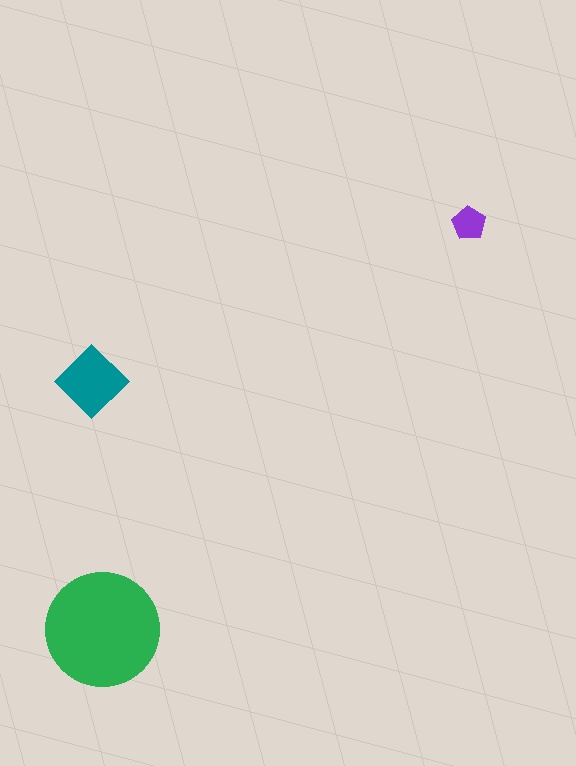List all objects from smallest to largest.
The purple pentagon, the teal diamond, the green circle.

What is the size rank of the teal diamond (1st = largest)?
2nd.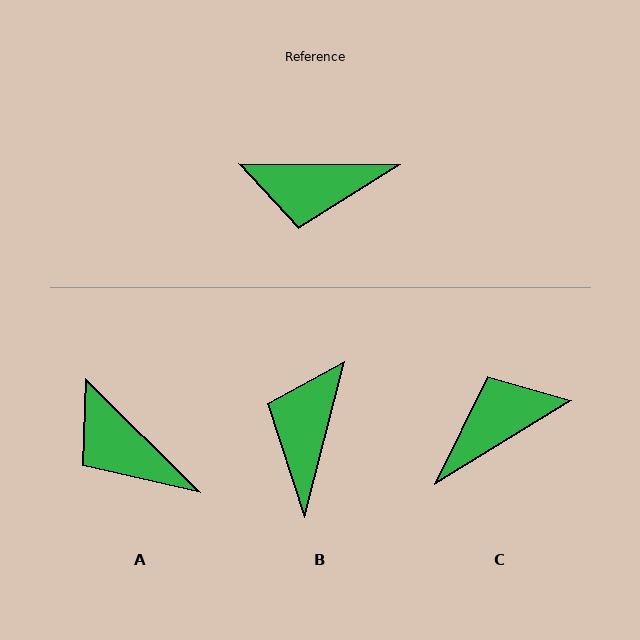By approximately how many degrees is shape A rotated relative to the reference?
Approximately 45 degrees clockwise.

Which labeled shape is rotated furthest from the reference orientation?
C, about 148 degrees away.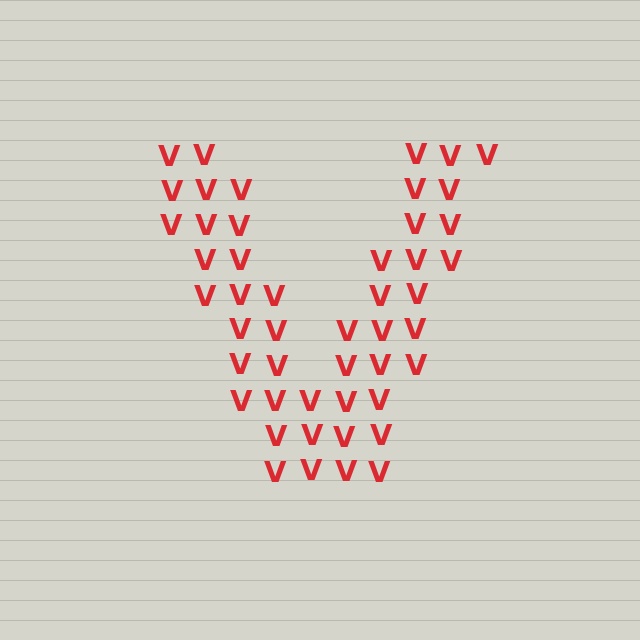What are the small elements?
The small elements are letter V's.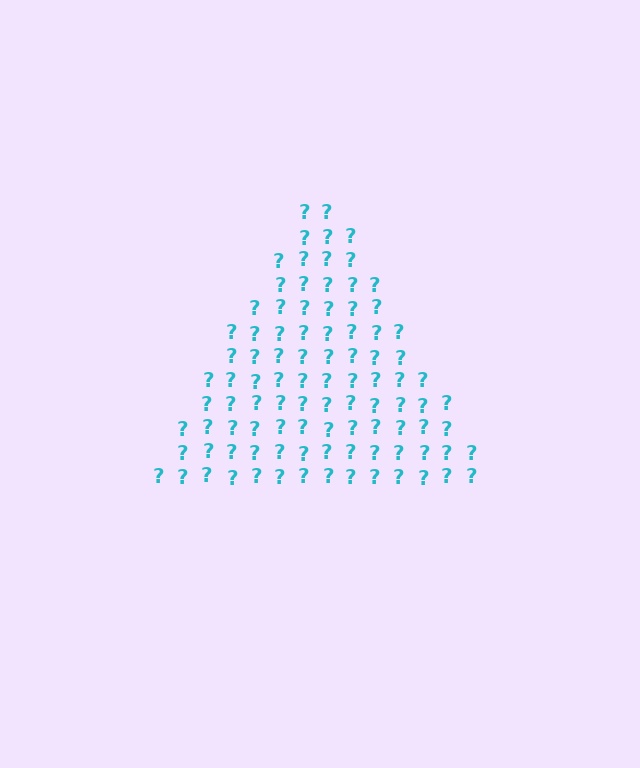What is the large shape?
The large shape is a triangle.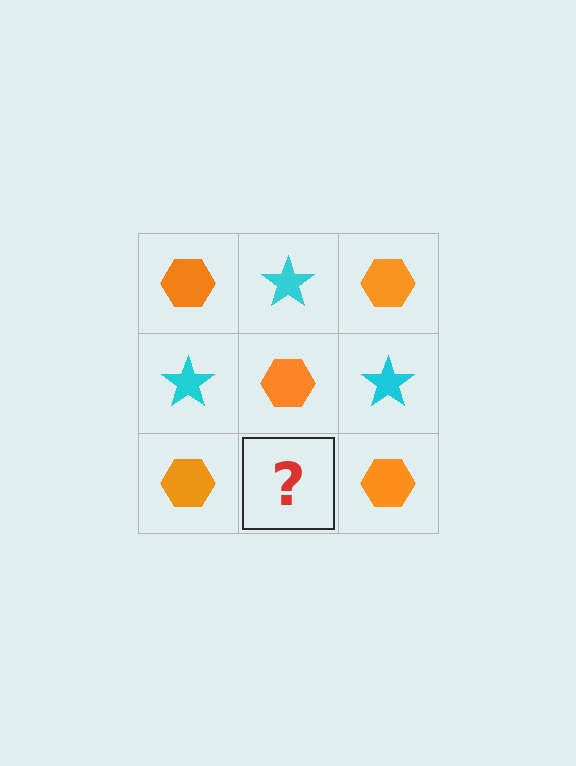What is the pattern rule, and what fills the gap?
The rule is that it alternates orange hexagon and cyan star in a checkerboard pattern. The gap should be filled with a cyan star.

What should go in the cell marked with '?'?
The missing cell should contain a cyan star.